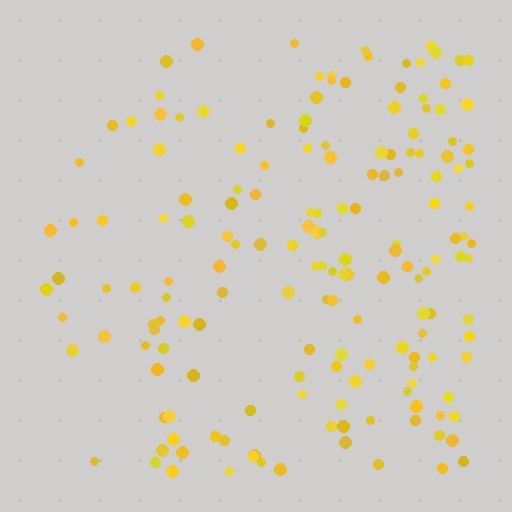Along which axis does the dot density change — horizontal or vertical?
Horizontal.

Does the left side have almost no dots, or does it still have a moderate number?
Still a moderate number, just noticeably fewer than the right.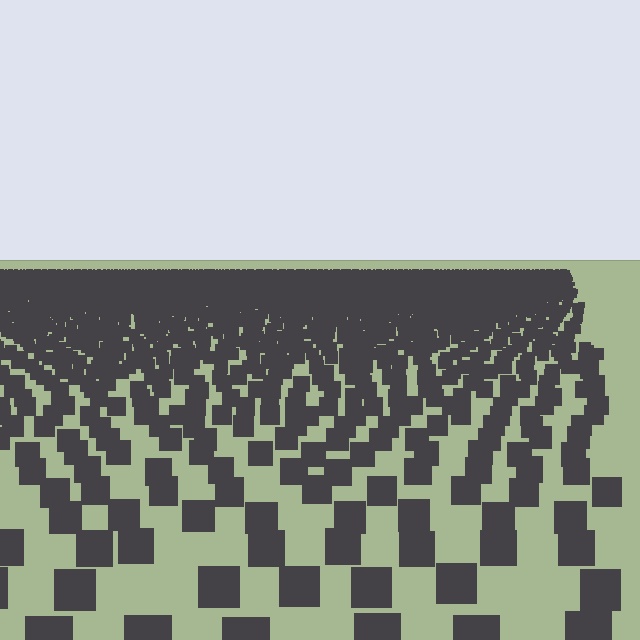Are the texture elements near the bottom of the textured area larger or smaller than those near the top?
Larger. Near the bottom, elements are closer to the viewer and appear at a bigger on-screen size.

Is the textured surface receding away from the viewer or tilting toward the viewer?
The surface is receding away from the viewer. Texture elements get smaller and denser toward the top.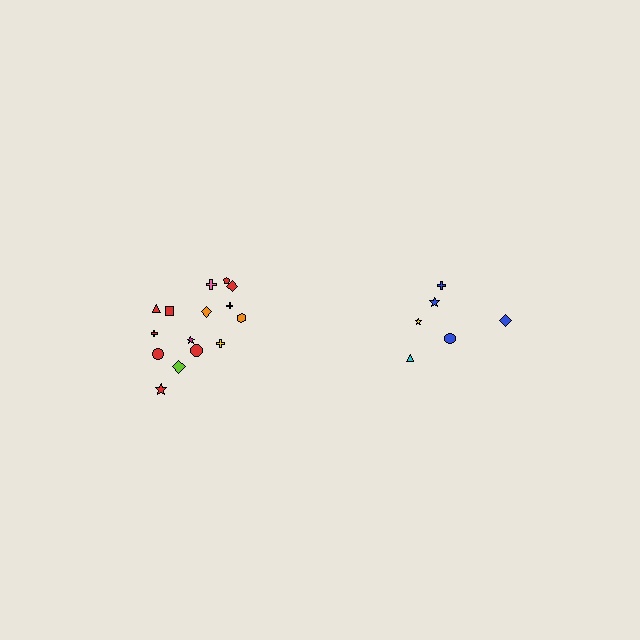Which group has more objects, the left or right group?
The left group.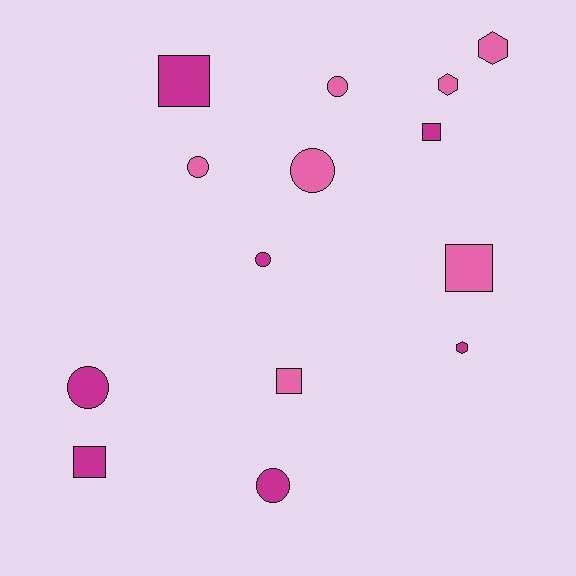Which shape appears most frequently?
Circle, with 6 objects.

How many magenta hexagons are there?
There is 1 magenta hexagon.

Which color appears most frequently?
Pink, with 7 objects.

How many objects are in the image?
There are 14 objects.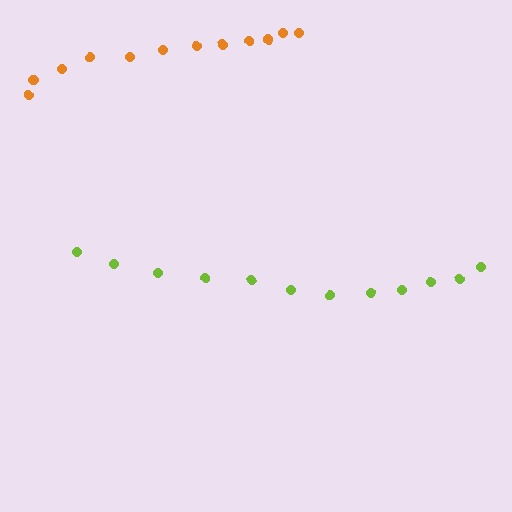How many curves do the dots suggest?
There are 2 distinct paths.